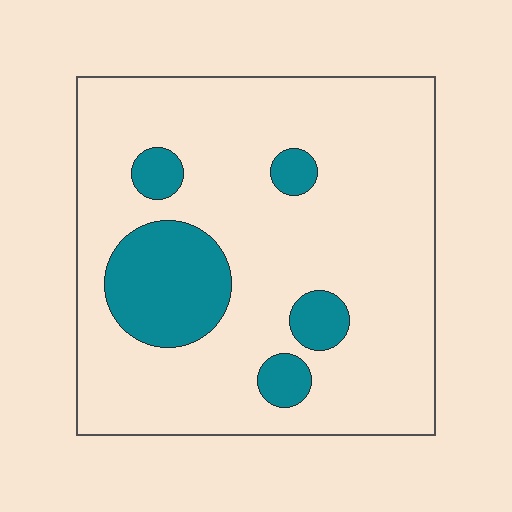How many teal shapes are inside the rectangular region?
5.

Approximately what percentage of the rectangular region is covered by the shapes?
Approximately 15%.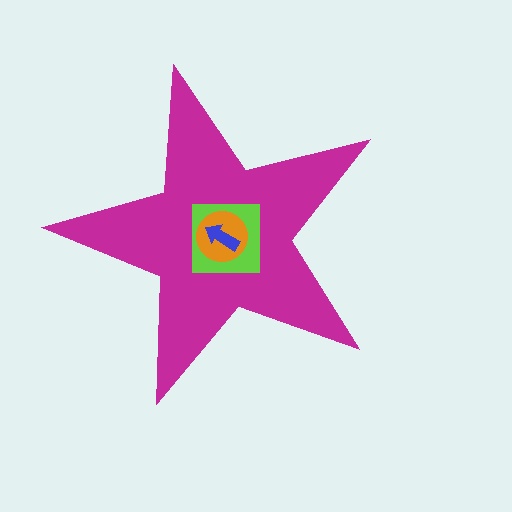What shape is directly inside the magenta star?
The lime square.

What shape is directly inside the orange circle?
The blue arrow.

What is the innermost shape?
The blue arrow.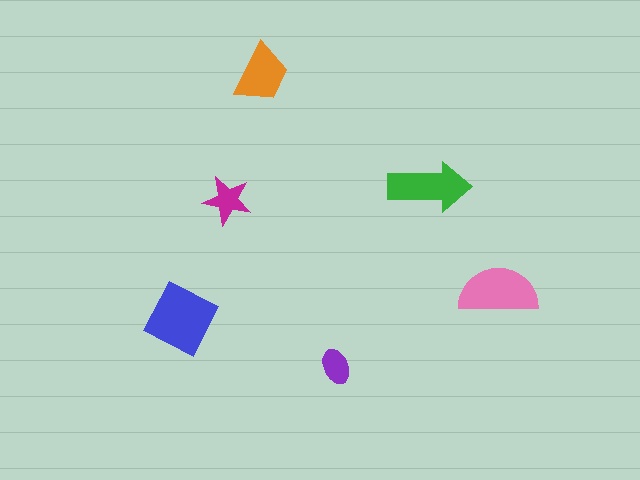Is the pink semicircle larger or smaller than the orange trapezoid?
Larger.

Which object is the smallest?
The purple ellipse.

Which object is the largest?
The blue square.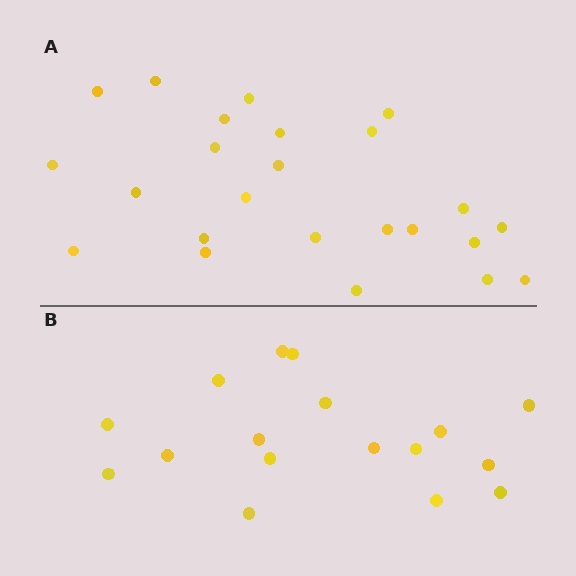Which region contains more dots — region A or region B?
Region A (the top region) has more dots.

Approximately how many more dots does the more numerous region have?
Region A has roughly 8 or so more dots than region B.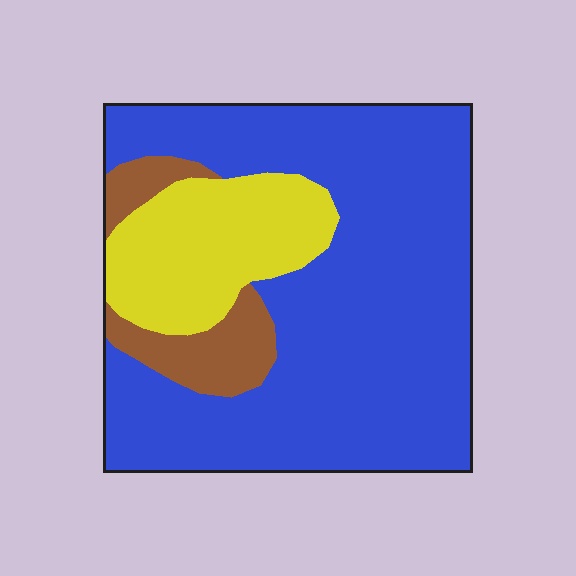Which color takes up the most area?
Blue, at roughly 70%.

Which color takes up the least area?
Brown, at roughly 10%.